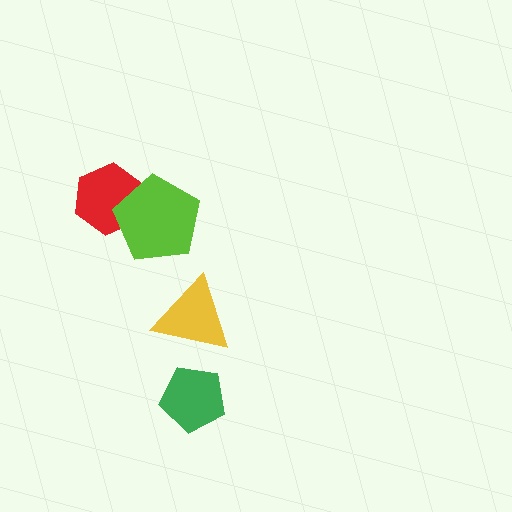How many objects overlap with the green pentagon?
0 objects overlap with the green pentagon.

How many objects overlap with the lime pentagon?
1 object overlaps with the lime pentagon.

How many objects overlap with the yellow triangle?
0 objects overlap with the yellow triangle.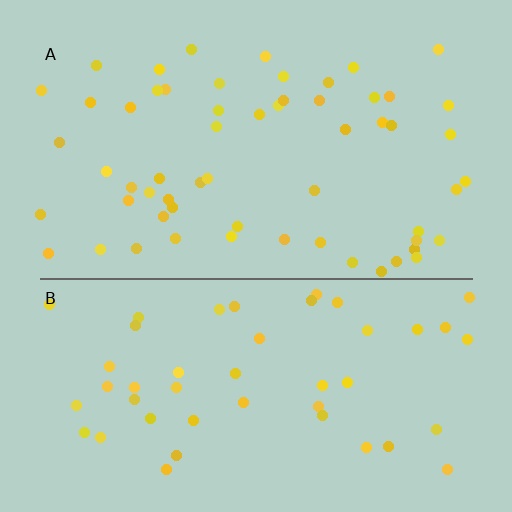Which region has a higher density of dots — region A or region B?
A (the top).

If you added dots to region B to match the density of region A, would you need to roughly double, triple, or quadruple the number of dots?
Approximately double.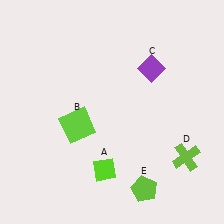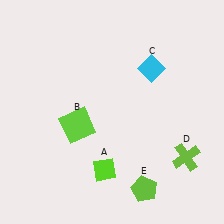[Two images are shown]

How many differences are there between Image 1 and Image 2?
There is 1 difference between the two images.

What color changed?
The diamond (C) changed from purple in Image 1 to cyan in Image 2.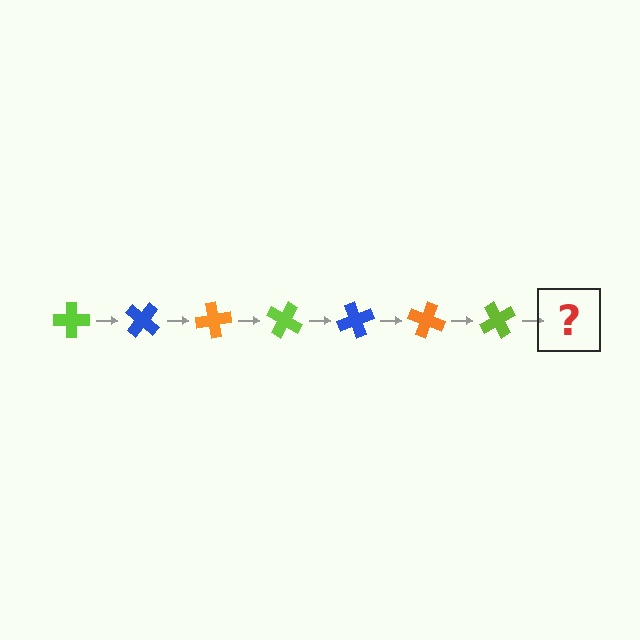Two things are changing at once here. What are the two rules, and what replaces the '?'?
The two rules are that it rotates 40 degrees each step and the color cycles through lime, blue, and orange. The '?' should be a blue cross, rotated 280 degrees from the start.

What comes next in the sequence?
The next element should be a blue cross, rotated 280 degrees from the start.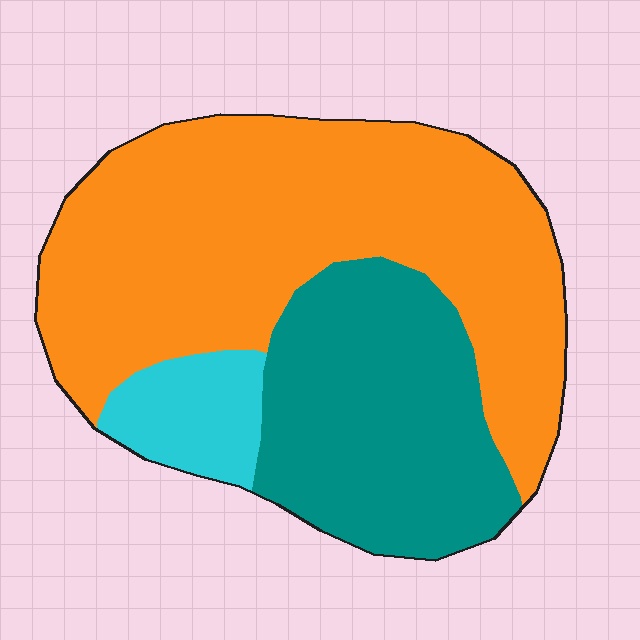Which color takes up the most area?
Orange, at roughly 60%.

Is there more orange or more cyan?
Orange.